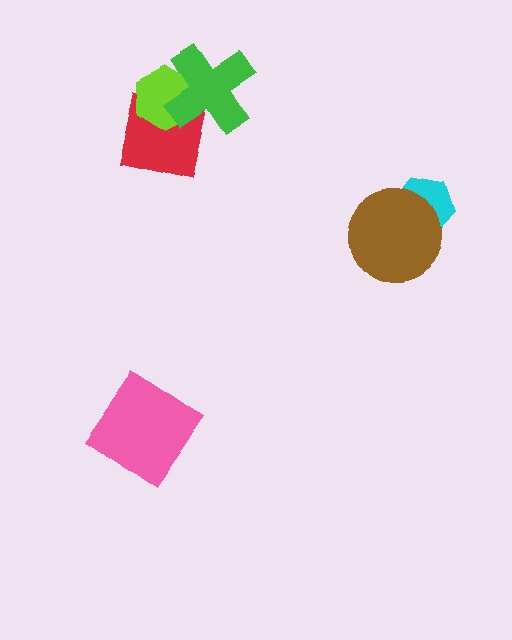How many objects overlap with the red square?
2 objects overlap with the red square.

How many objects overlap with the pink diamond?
0 objects overlap with the pink diamond.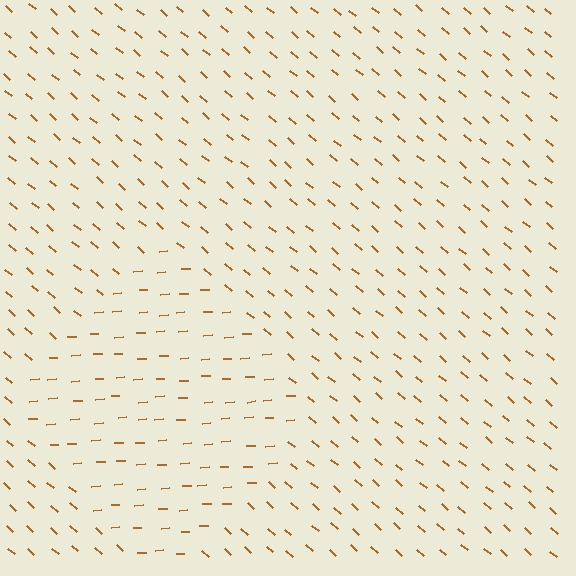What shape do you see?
I see a diamond.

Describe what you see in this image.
The image is filled with small brown line segments. A diamond region in the image has lines oriented differently from the surrounding lines, creating a visible texture boundary.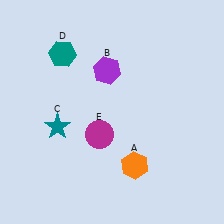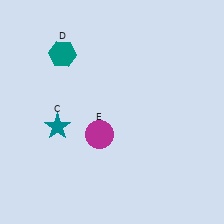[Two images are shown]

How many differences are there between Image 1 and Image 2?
There are 2 differences between the two images.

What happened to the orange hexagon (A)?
The orange hexagon (A) was removed in Image 2. It was in the bottom-right area of Image 1.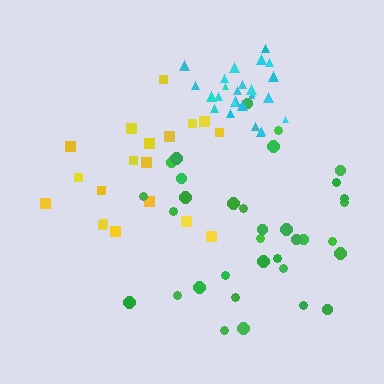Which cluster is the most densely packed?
Cyan.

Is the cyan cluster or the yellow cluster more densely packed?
Cyan.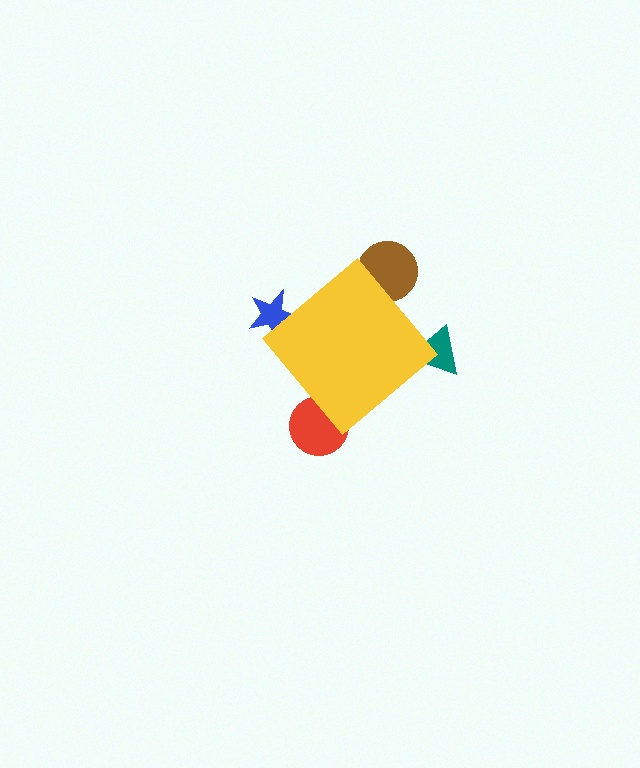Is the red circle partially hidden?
Yes, the red circle is partially hidden behind the yellow diamond.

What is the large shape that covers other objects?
A yellow diamond.